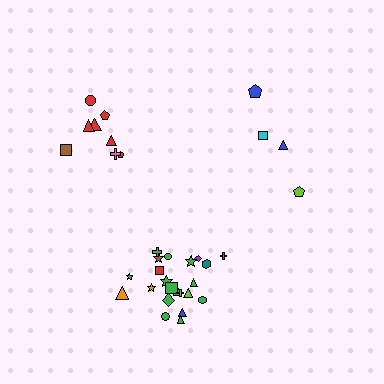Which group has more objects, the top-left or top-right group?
The top-left group.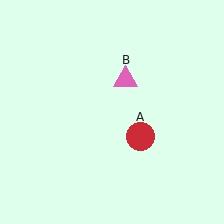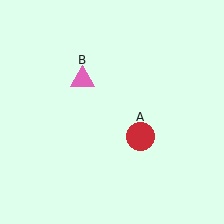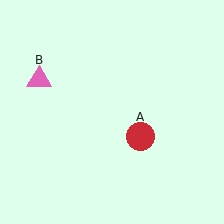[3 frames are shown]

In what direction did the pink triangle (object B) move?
The pink triangle (object B) moved left.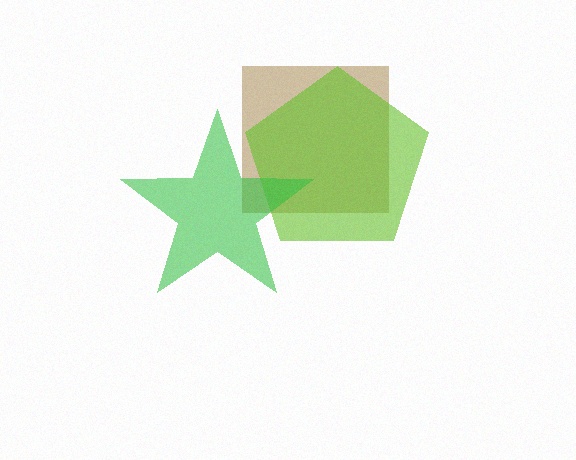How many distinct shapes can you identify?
There are 3 distinct shapes: a brown square, a lime pentagon, a green star.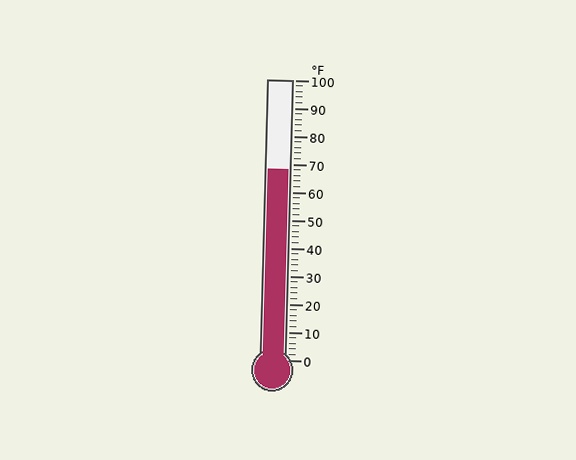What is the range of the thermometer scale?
The thermometer scale ranges from 0°F to 100°F.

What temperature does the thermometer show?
The thermometer shows approximately 68°F.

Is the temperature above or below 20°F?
The temperature is above 20°F.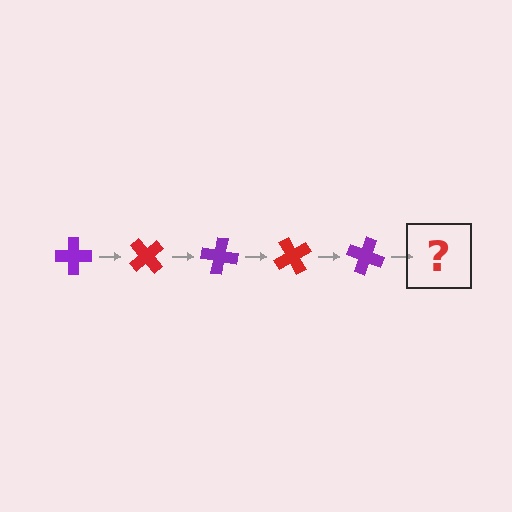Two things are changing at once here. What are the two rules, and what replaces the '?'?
The two rules are that it rotates 50 degrees each step and the color cycles through purple and red. The '?' should be a red cross, rotated 250 degrees from the start.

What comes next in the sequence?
The next element should be a red cross, rotated 250 degrees from the start.